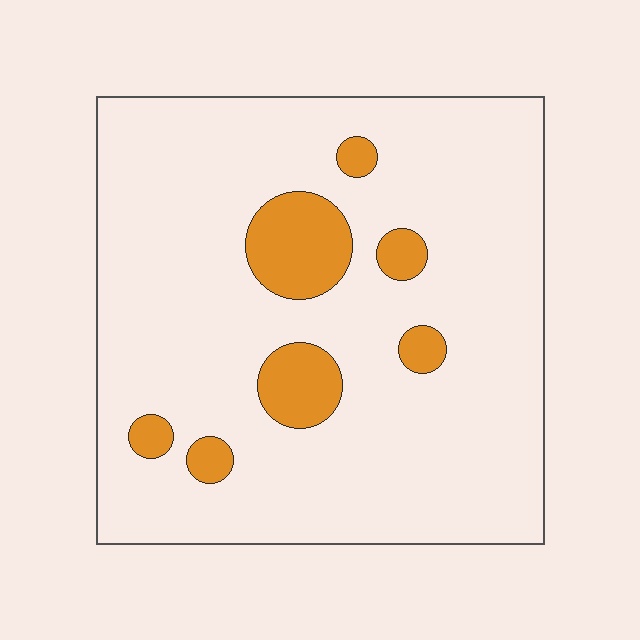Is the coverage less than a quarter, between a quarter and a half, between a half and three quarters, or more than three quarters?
Less than a quarter.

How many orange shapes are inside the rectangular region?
7.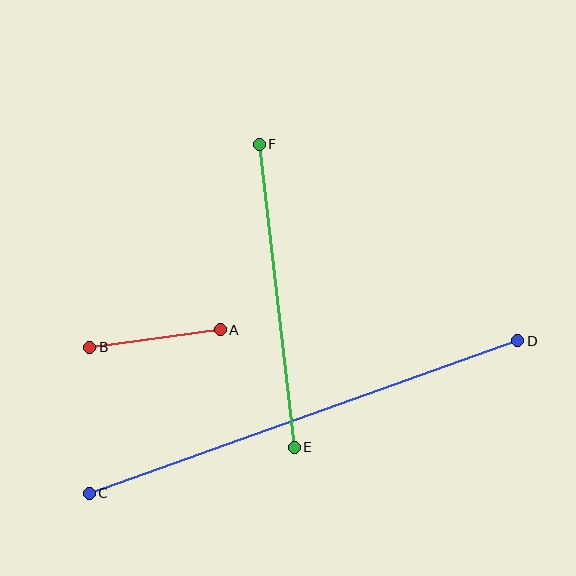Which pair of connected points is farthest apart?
Points C and D are farthest apart.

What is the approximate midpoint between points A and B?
The midpoint is at approximately (155, 338) pixels.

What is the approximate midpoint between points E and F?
The midpoint is at approximately (277, 296) pixels.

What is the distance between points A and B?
The distance is approximately 132 pixels.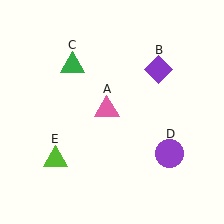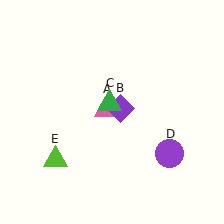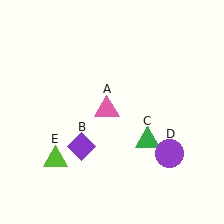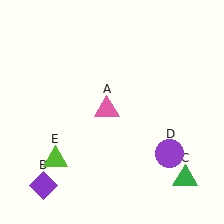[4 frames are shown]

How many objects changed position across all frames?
2 objects changed position: purple diamond (object B), green triangle (object C).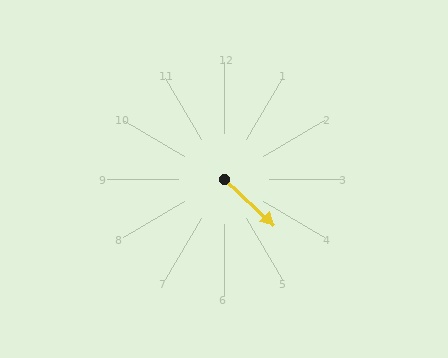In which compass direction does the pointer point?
Southeast.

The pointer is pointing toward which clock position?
Roughly 4 o'clock.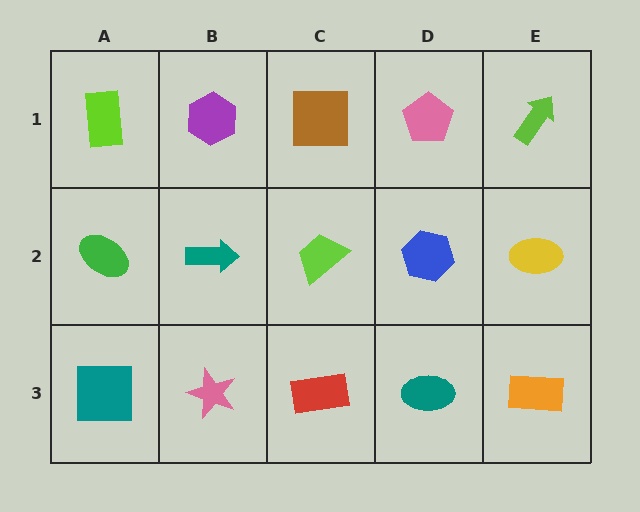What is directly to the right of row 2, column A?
A teal arrow.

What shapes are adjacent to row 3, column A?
A green ellipse (row 2, column A), a pink star (row 3, column B).